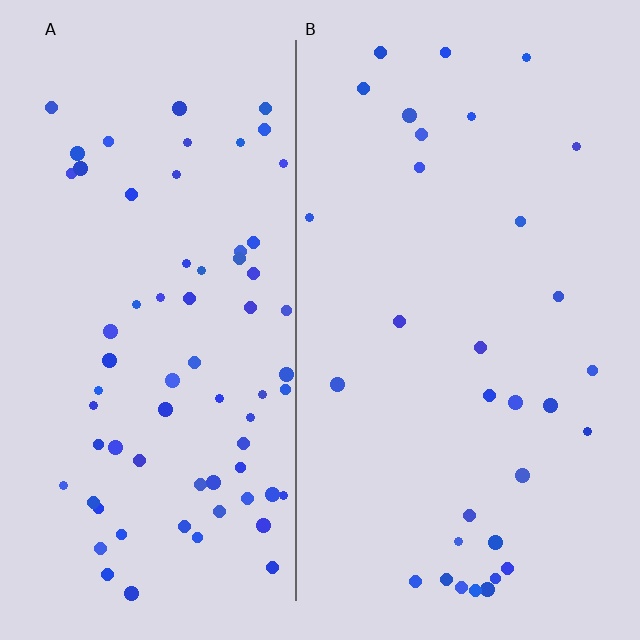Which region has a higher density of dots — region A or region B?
A (the left).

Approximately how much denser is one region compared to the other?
Approximately 2.2× — region A over region B.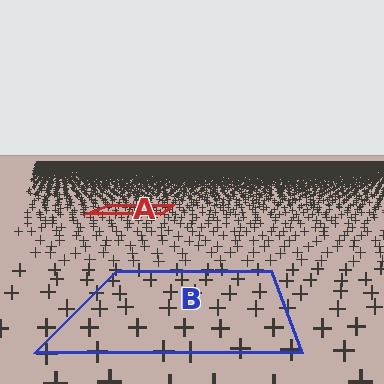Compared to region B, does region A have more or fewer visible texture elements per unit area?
Region A has more texture elements per unit area — they are packed more densely because it is farther away.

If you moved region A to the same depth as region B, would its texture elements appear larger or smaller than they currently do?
They would appear larger. At a closer depth, the same texture elements are projected at a bigger on-screen size.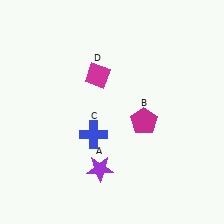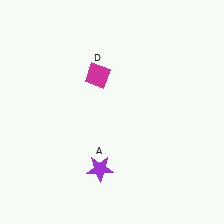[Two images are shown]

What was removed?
The blue cross (C), the magenta pentagon (B) were removed in Image 2.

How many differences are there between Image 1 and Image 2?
There are 2 differences between the two images.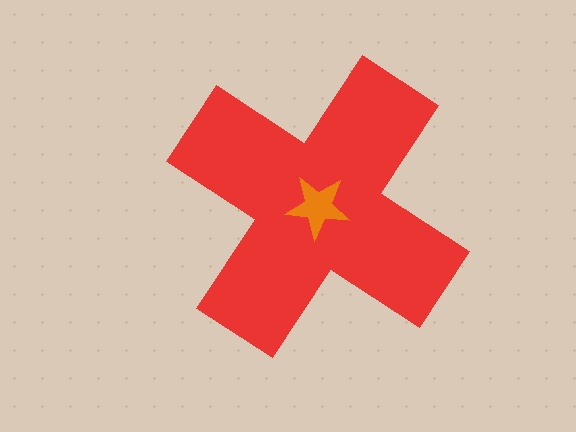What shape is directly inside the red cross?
The orange star.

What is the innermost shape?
The orange star.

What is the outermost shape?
The red cross.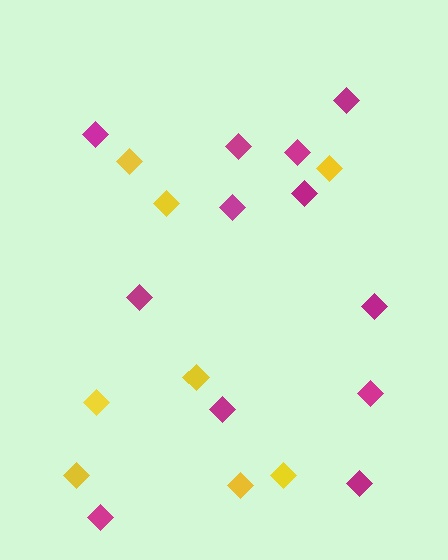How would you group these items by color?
There are 2 groups: one group of yellow diamonds (8) and one group of magenta diamonds (12).